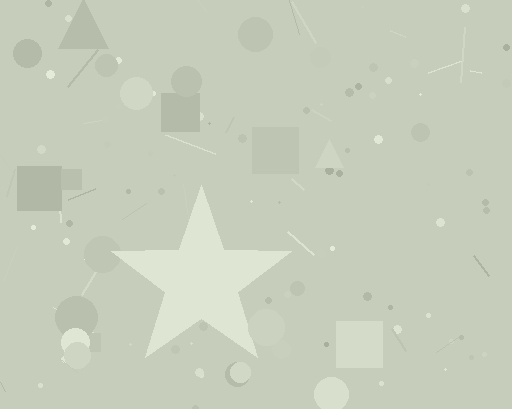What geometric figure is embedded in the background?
A star is embedded in the background.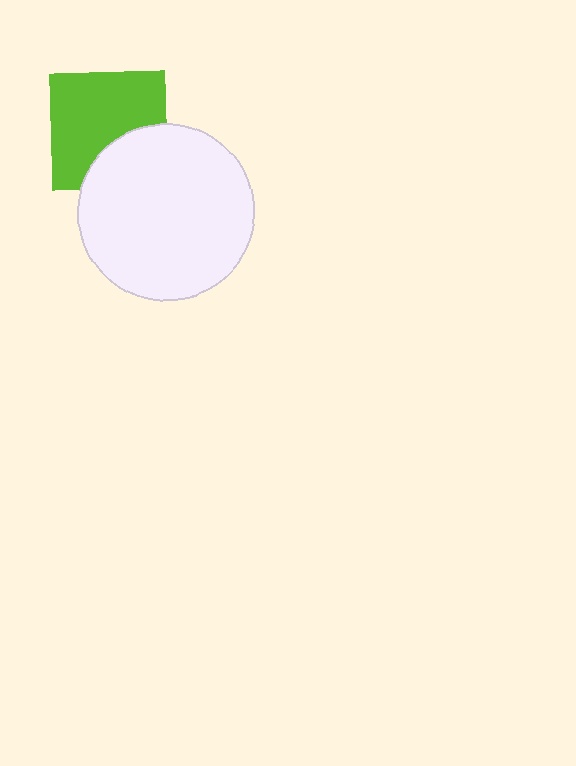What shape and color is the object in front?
The object in front is a white circle.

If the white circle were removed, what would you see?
You would see the complete lime square.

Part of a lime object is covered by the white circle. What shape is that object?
It is a square.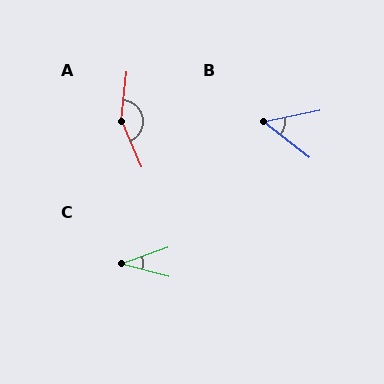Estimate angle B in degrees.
Approximately 49 degrees.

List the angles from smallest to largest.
C (35°), B (49°), A (150°).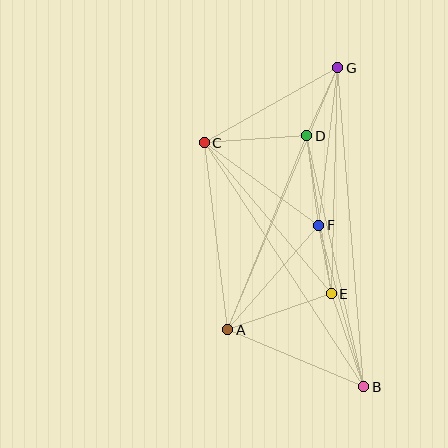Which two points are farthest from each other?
Points B and G are farthest from each other.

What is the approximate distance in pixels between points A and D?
The distance between A and D is approximately 209 pixels.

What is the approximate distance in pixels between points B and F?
The distance between B and F is approximately 168 pixels.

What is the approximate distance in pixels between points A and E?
The distance between A and E is approximately 109 pixels.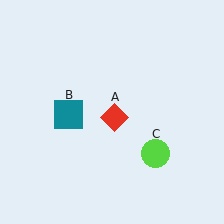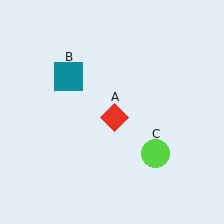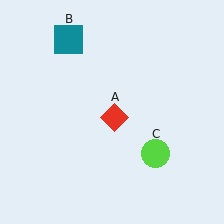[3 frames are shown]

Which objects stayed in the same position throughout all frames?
Red diamond (object A) and lime circle (object C) remained stationary.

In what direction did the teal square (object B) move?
The teal square (object B) moved up.